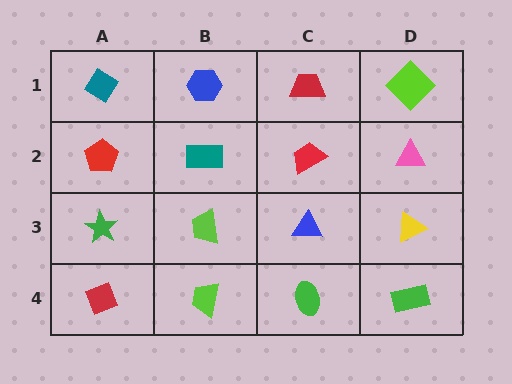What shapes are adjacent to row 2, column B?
A blue hexagon (row 1, column B), a lime trapezoid (row 3, column B), a red pentagon (row 2, column A), a red trapezoid (row 2, column C).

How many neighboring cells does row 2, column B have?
4.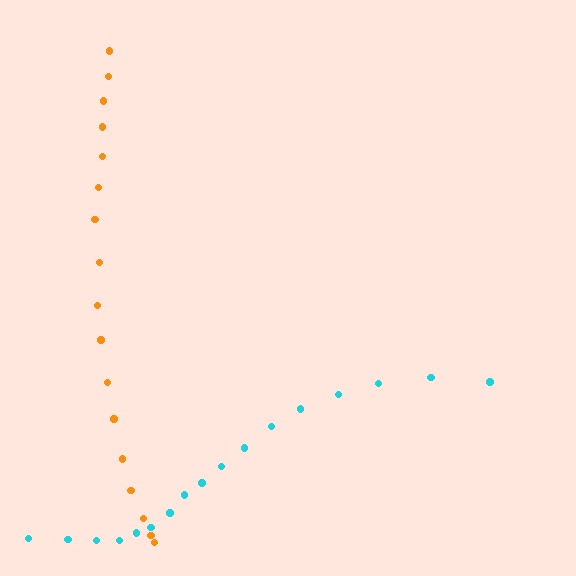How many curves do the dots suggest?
There are 2 distinct paths.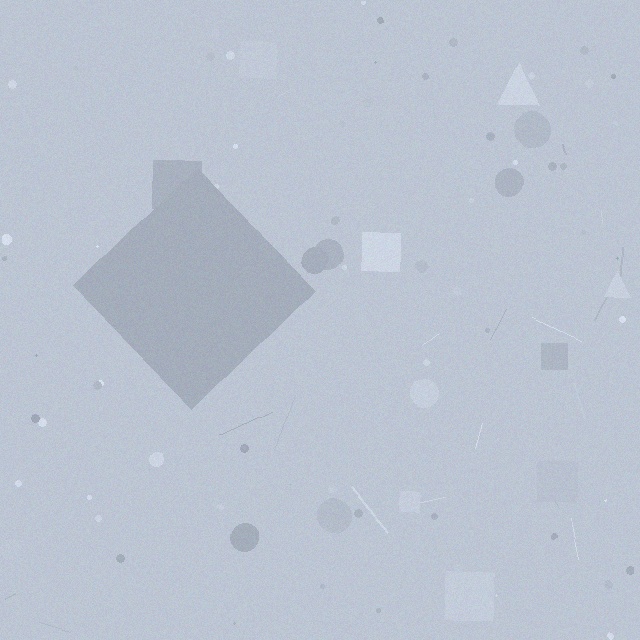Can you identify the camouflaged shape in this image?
The camouflaged shape is a diamond.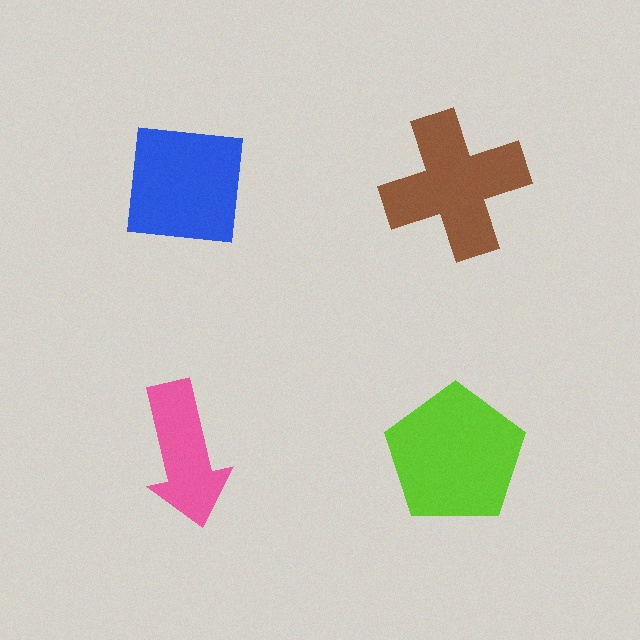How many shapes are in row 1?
2 shapes.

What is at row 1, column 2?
A brown cross.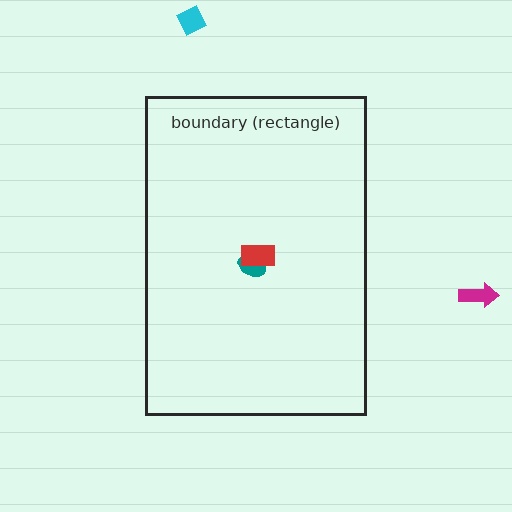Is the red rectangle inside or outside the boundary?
Inside.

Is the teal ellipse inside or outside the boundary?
Inside.